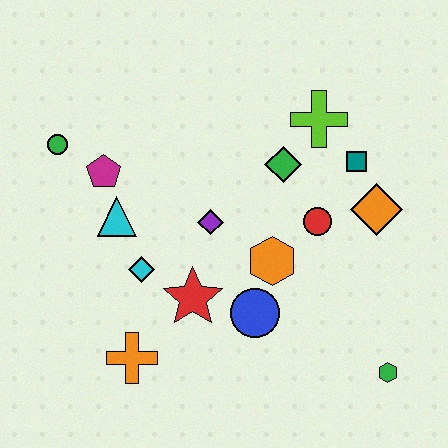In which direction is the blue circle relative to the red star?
The blue circle is to the right of the red star.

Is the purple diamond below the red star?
No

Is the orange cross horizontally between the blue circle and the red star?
No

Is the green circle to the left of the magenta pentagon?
Yes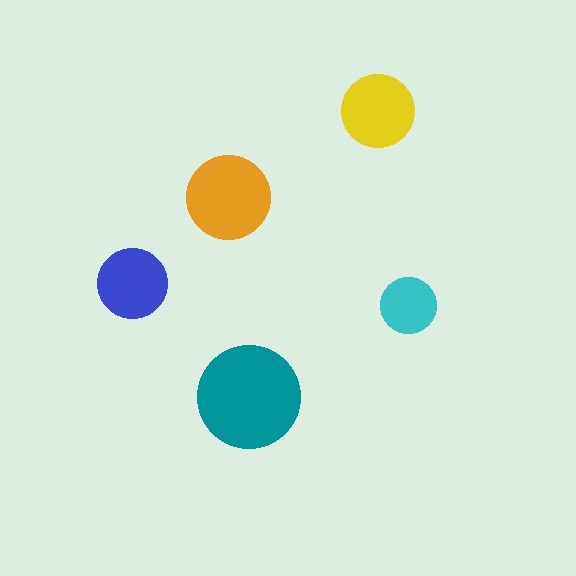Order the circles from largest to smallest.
the teal one, the orange one, the yellow one, the blue one, the cyan one.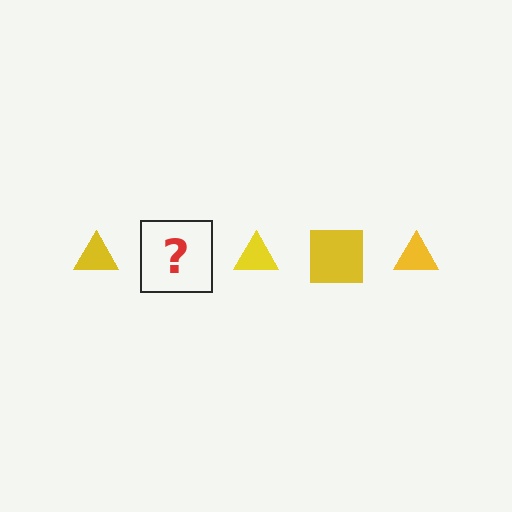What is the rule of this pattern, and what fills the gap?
The rule is that the pattern cycles through triangle, square shapes in yellow. The gap should be filled with a yellow square.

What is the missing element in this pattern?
The missing element is a yellow square.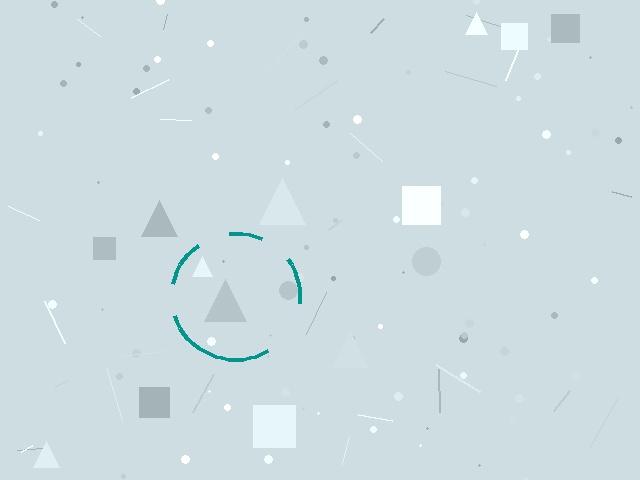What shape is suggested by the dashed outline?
The dashed outline suggests a circle.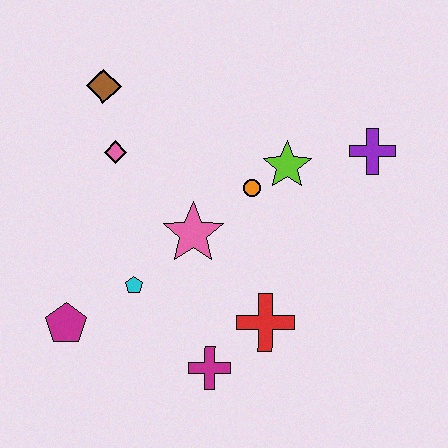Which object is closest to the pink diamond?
The brown diamond is closest to the pink diamond.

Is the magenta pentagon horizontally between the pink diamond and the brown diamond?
No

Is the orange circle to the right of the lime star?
No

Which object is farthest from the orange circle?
The magenta pentagon is farthest from the orange circle.